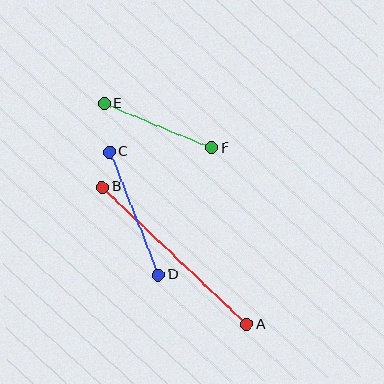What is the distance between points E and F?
The distance is approximately 116 pixels.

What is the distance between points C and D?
The distance is approximately 132 pixels.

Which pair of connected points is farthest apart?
Points A and B are farthest apart.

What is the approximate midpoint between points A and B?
The midpoint is at approximately (174, 256) pixels.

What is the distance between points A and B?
The distance is approximately 199 pixels.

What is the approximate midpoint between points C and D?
The midpoint is at approximately (134, 213) pixels.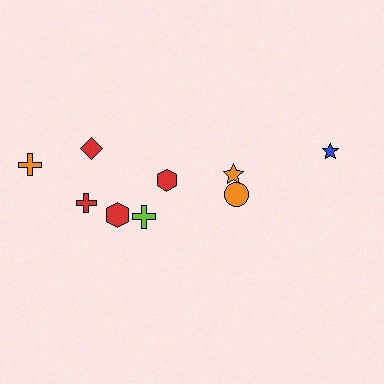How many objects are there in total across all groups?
There are 9 objects.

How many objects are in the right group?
There are 3 objects.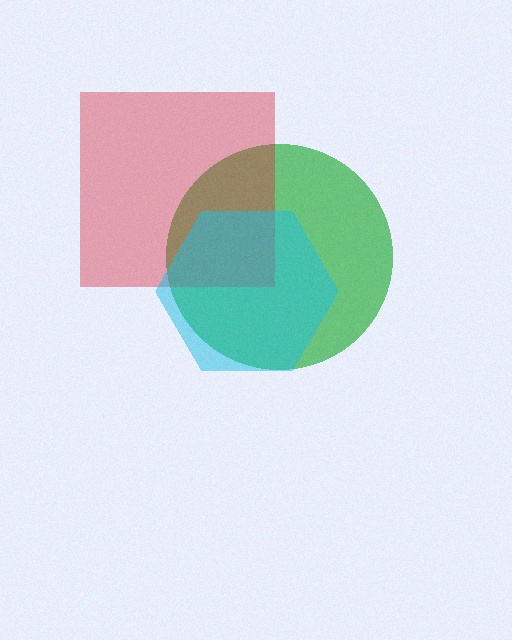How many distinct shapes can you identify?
There are 3 distinct shapes: a green circle, a red square, a cyan hexagon.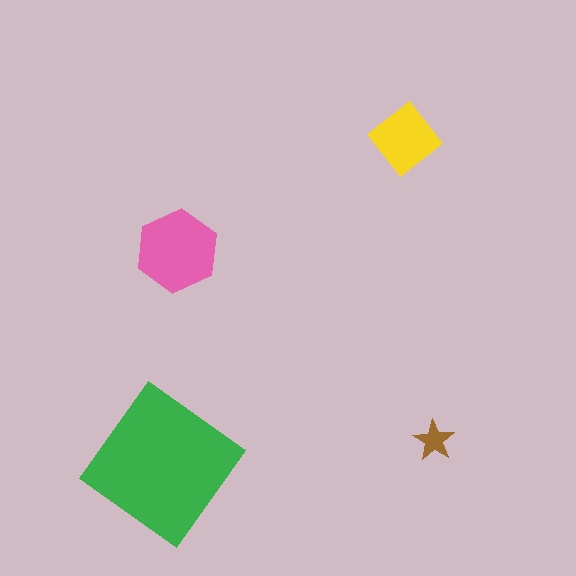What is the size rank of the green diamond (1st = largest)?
1st.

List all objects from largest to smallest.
The green diamond, the pink hexagon, the yellow diamond, the brown star.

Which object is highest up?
The yellow diamond is topmost.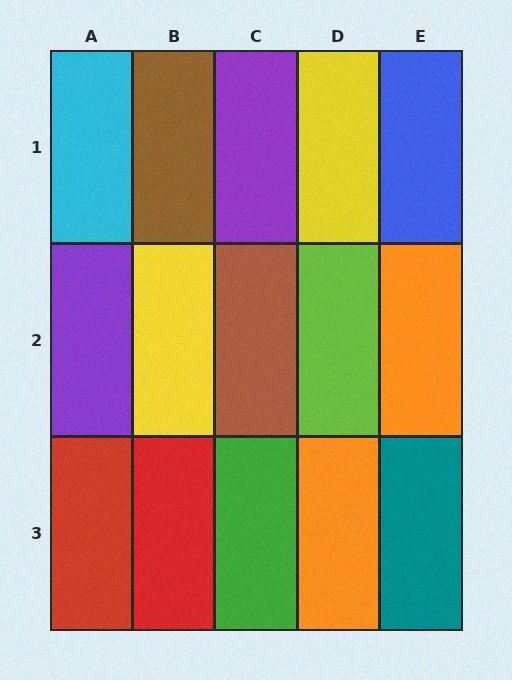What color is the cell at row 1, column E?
Blue.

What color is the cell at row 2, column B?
Yellow.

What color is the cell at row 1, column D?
Yellow.